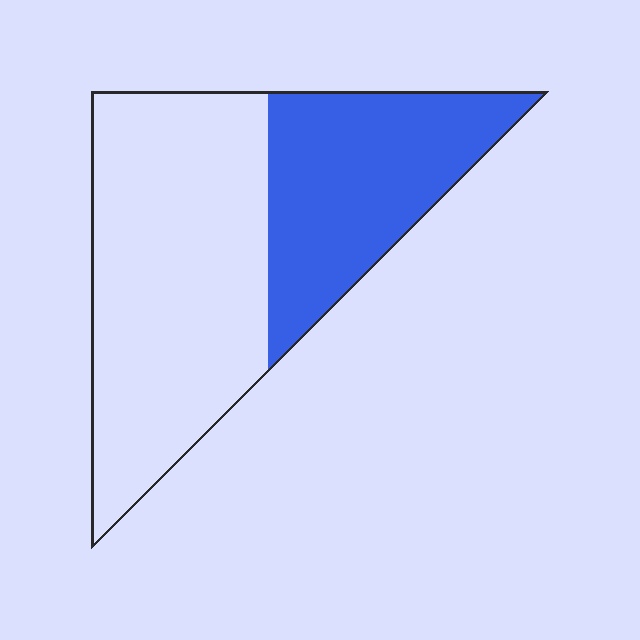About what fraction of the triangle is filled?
About three eighths (3/8).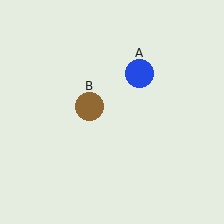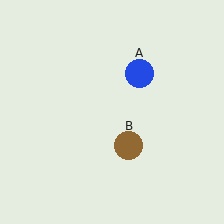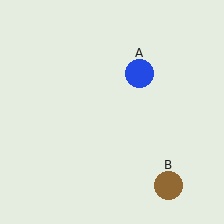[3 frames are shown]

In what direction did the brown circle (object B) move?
The brown circle (object B) moved down and to the right.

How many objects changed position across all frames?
1 object changed position: brown circle (object B).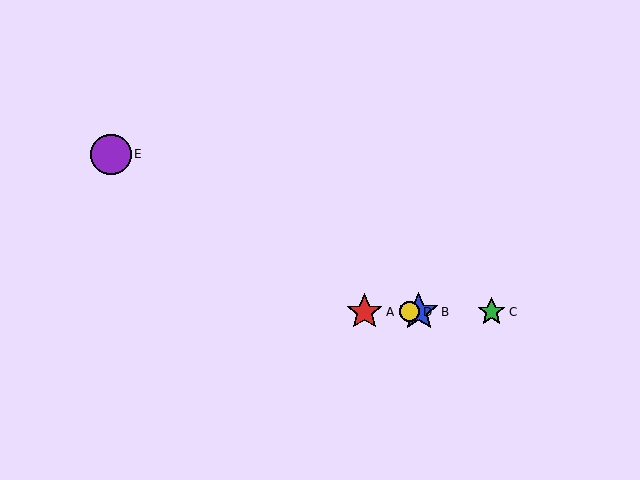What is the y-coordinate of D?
Object D is at y≈312.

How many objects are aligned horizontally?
4 objects (A, B, C, D) are aligned horizontally.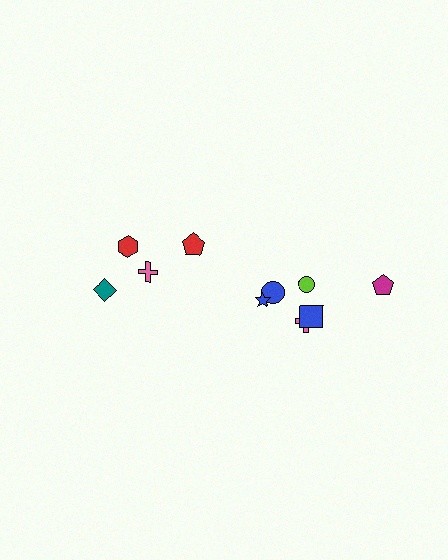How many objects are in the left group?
There are 4 objects.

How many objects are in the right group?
There are 6 objects.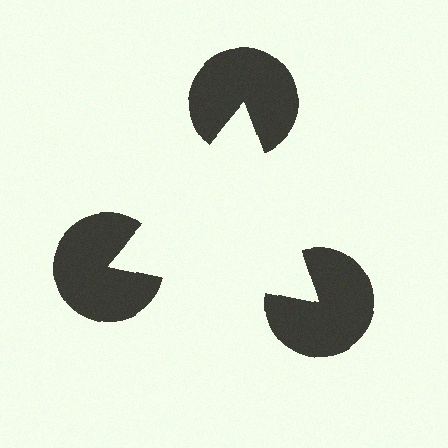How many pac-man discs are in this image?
There are 3 — one at each vertex of the illusory triangle.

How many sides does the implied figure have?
3 sides.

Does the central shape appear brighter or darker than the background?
It typically appears slightly brighter than the background, even though no actual brightness change is drawn.